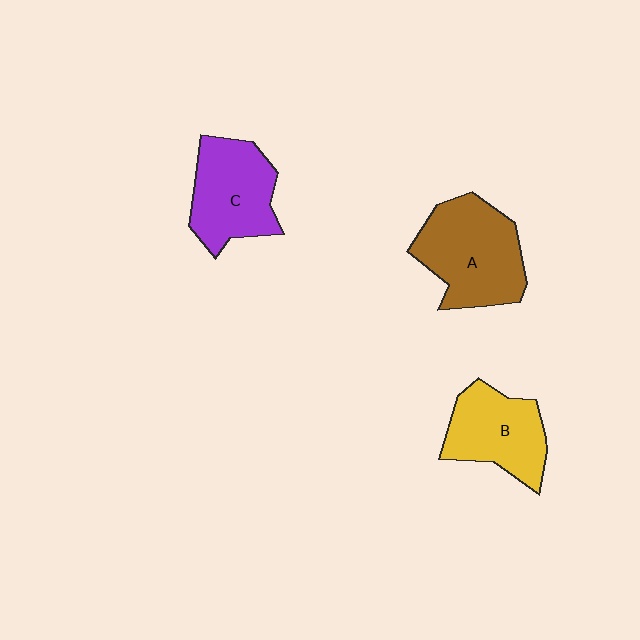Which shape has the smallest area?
Shape B (yellow).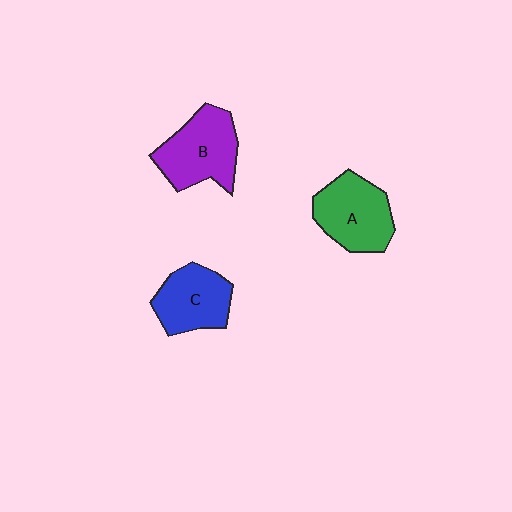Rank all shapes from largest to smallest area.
From largest to smallest: B (purple), A (green), C (blue).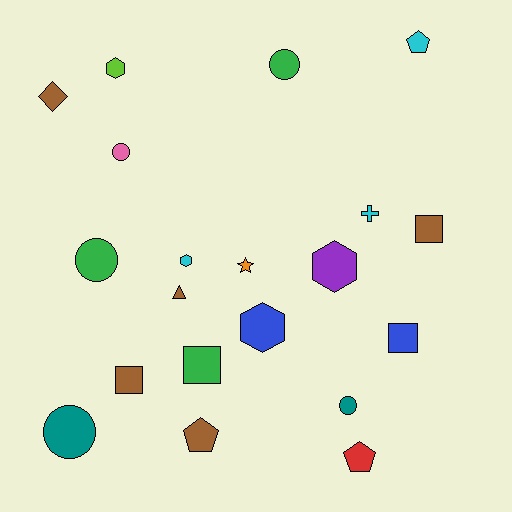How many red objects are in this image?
There is 1 red object.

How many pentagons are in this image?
There are 3 pentagons.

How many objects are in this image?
There are 20 objects.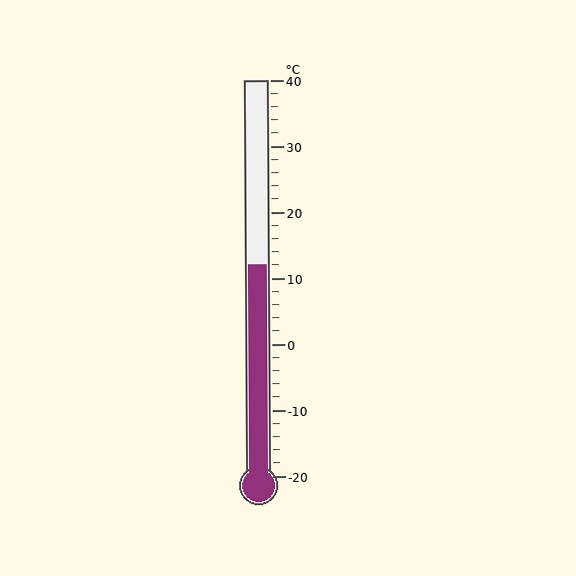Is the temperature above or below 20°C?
The temperature is below 20°C.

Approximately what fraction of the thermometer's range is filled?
The thermometer is filled to approximately 55% of its range.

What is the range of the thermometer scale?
The thermometer scale ranges from -20°C to 40°C.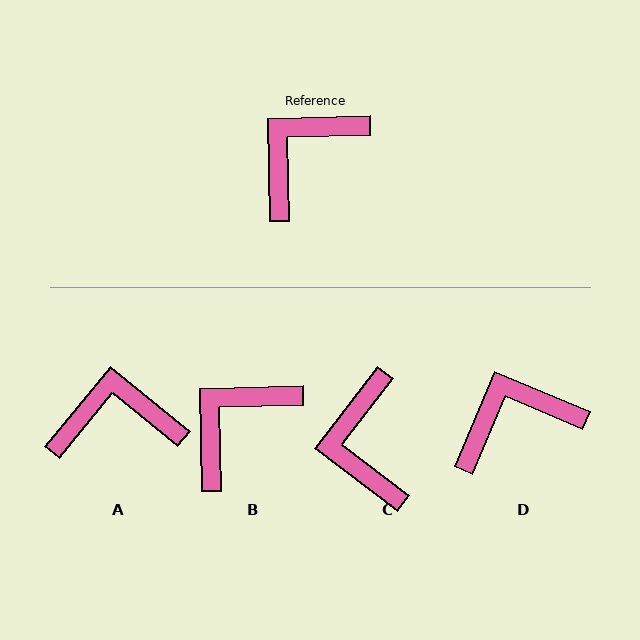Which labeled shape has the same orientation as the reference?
B.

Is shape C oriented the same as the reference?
No, it is off by about 51 degrees.